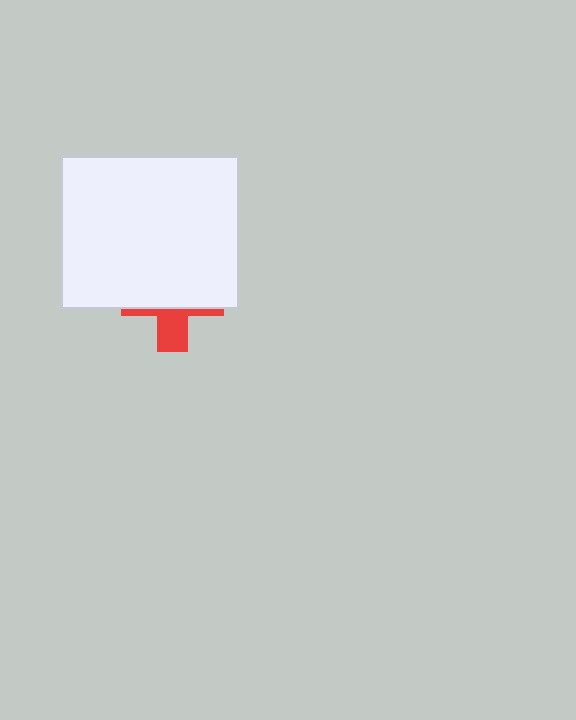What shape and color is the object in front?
The object in front is a white rectangle.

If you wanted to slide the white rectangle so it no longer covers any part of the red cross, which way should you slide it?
Slide it up — that is the most direct way to separate the two shapes.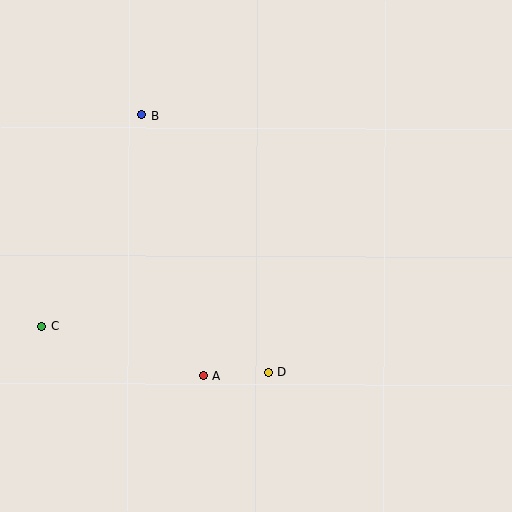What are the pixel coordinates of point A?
Point A is at (204, 376).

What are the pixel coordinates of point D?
Point D is at (269, 372).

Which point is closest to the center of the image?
Point D at (269, 372) is closest to the center.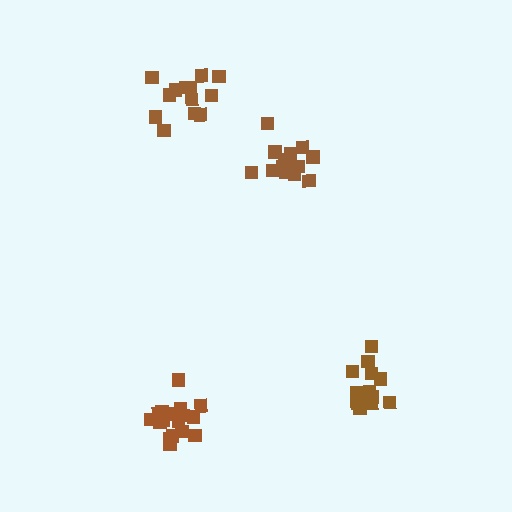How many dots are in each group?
Group 1: 17 dots, Group 2: 12 dots, Group 3: 13 dots, Group 4: 14 dots (56 total).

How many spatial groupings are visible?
There are 4 spatial groupings.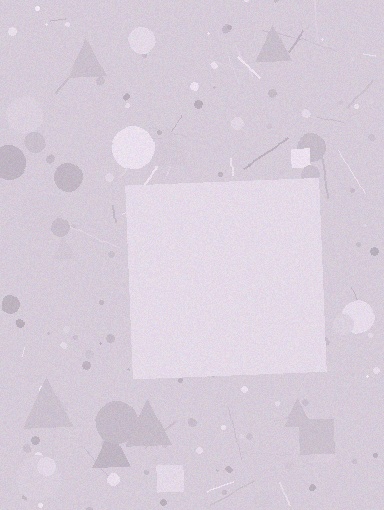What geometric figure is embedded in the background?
A square is embedded in the background.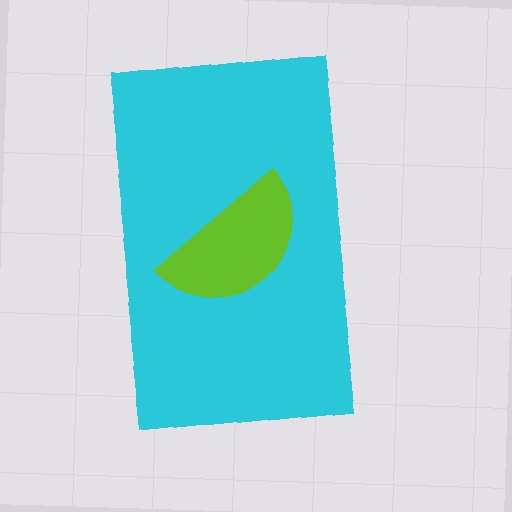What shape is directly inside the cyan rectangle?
The lime semicircle.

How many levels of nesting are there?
2.